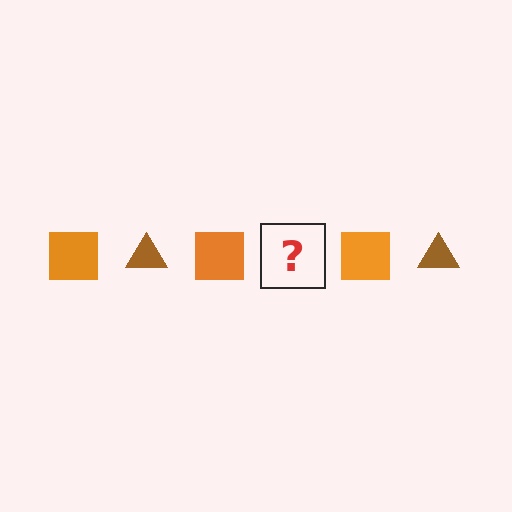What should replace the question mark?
The question mark should be replaced with a brown triangle.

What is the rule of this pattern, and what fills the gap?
The rule is that the pattern alternates between orange square and brown triangle. The gap should be filled with a brown triangle.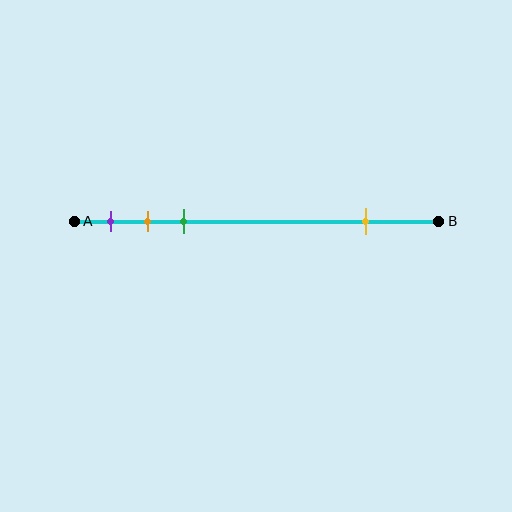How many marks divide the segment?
There are 4 marks dividing the segment.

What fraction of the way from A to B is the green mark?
The green mark is approximately 30% (0.3) of the way from A to B.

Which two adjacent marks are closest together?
The orange and green marks are the closest adjacent pair.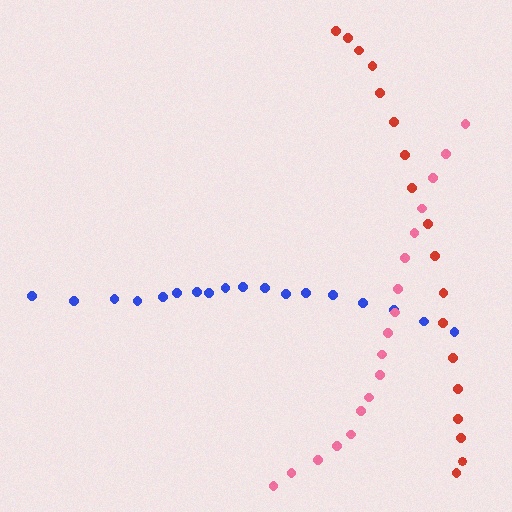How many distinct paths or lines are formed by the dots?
There are 3 distinct paths.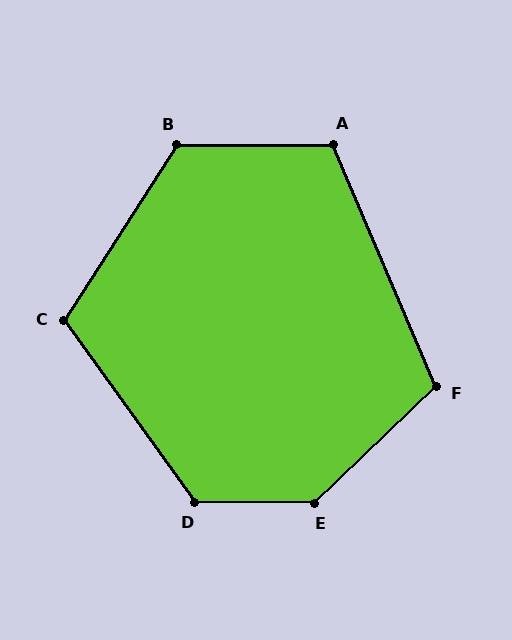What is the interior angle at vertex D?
Approximately 126 degrees (obtuse).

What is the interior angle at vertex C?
Approximately 111 degrees (obtuse).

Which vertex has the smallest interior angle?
F, at approximately 111 degrees.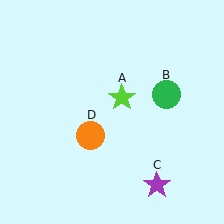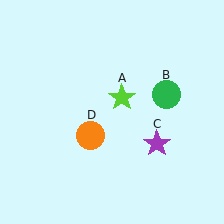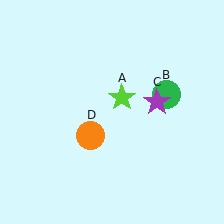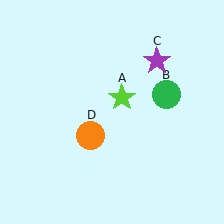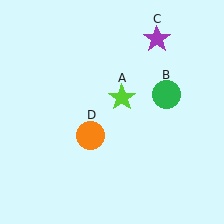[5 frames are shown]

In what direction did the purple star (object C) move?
The purple star (object C) moved up.